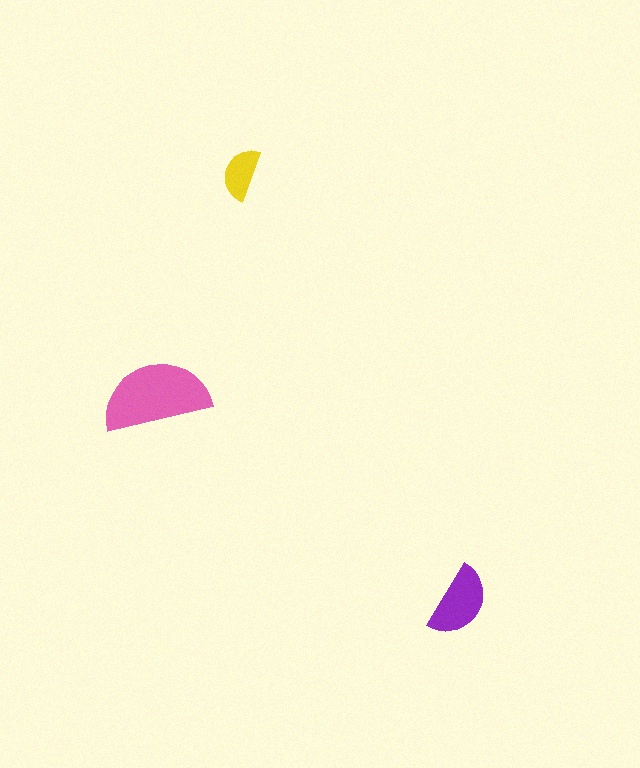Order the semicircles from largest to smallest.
the pink one, the purple one, the yellow one.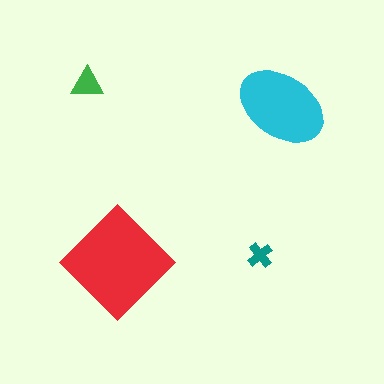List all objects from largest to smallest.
The red diamond, the cyan ellipse, the green triangle, the teal cross.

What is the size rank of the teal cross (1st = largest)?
4th.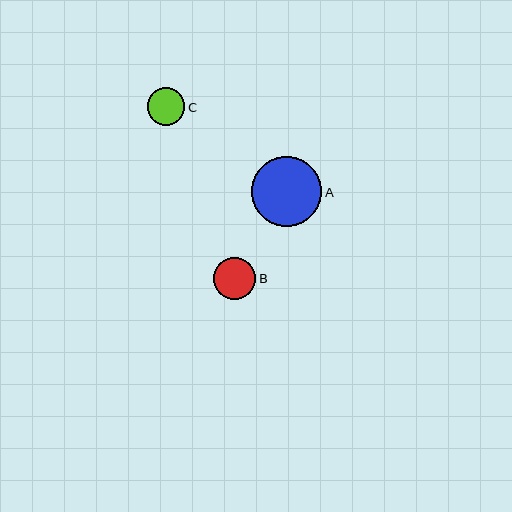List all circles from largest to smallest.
From largest to smallest: A, B, C.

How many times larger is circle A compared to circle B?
Circle A is approximately 1.7 times the size of circle B.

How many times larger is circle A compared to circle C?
Circle A is approximately 1.9 times the size of circle C.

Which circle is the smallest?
Circle C is the smallest with a size of approximately 37 pixels.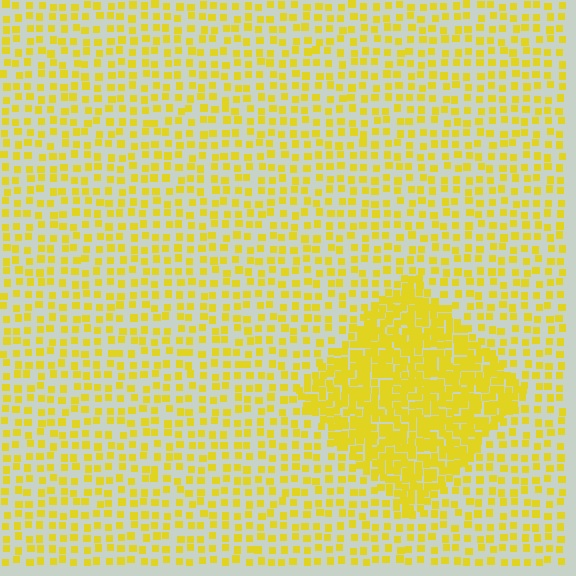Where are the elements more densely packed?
The elements are more densely packed inside the diamond boundary.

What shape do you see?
I see a diamond.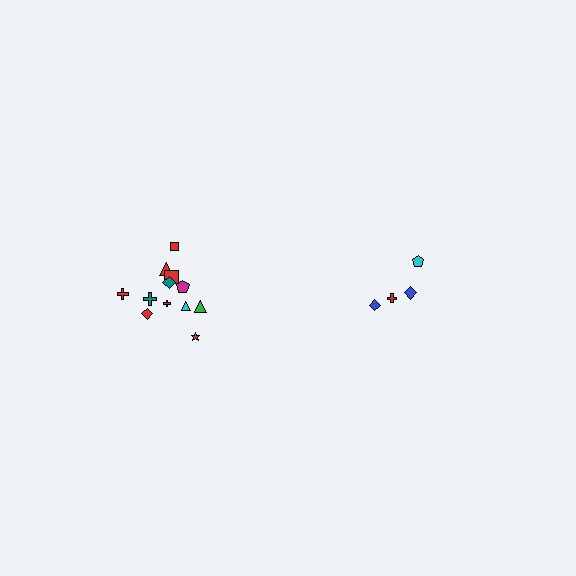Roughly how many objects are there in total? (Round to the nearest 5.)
Roughly 15 objects in total.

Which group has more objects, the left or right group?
The left group.